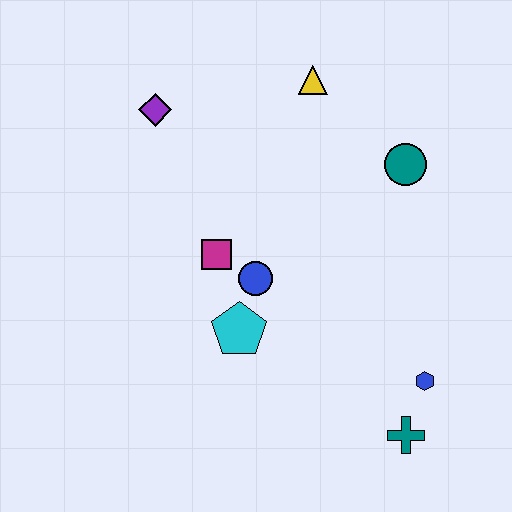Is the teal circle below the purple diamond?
Yes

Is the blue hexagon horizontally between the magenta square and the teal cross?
No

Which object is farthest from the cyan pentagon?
The yellow triangle is farthest from the cyan pentagon.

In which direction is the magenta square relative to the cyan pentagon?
The magenta square is above the cyan pentagon.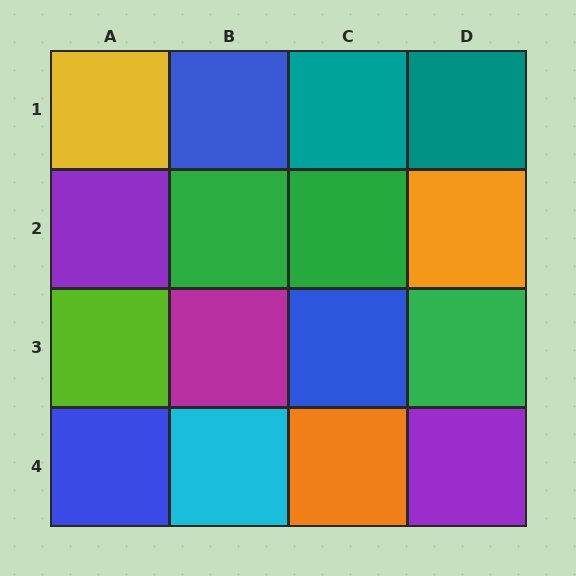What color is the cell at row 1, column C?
Teal.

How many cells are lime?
1 cell is lime.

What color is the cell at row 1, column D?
Teal.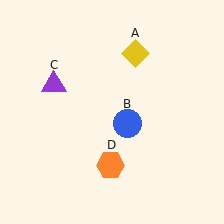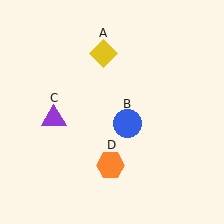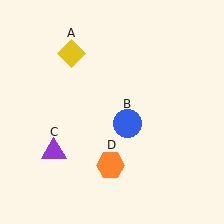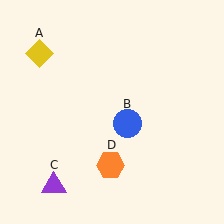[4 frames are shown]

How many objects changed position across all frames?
2 objects changed position: yellow diamond (object A), purple triangle (object C).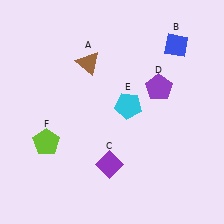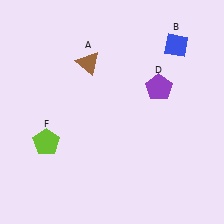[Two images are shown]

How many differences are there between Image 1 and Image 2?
There are 2 differences between the two images.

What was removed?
The purple diamond (C), the cyan pentagon (E) were removed in Image 2.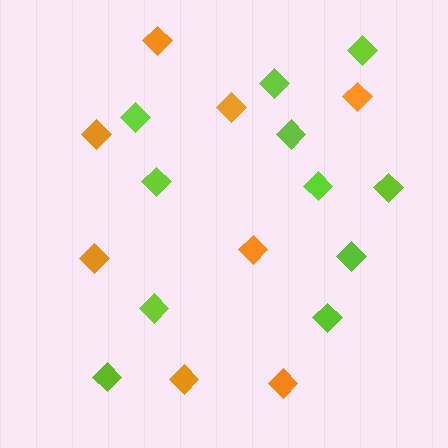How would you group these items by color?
There are 2 groups: one group of lime diamonds (11) and one group of orange diamonds (8).